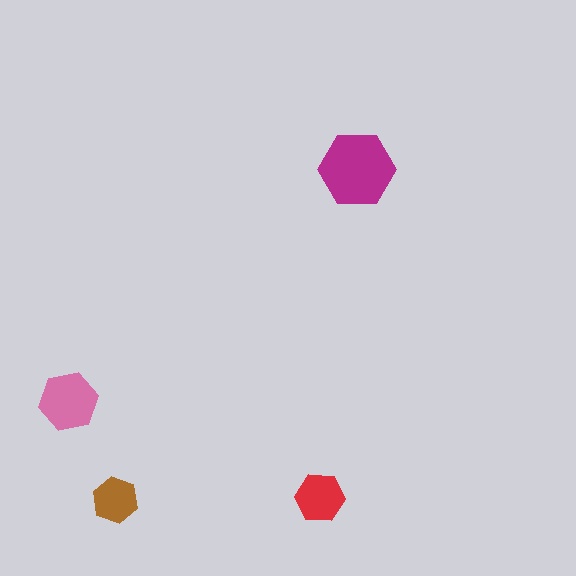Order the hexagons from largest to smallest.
the magenta one, the pink one, the red one, the brown one.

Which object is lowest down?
The brown hexagon is bottommost.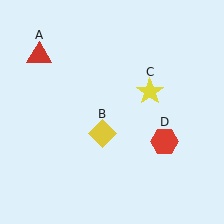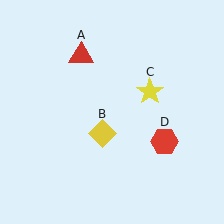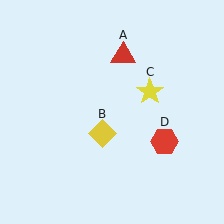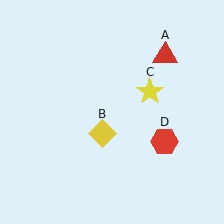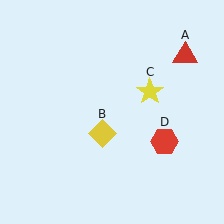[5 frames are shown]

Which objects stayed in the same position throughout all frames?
Yellow diamond (object B) and yellow star (object C) and red hexagon (object D) remained stationary.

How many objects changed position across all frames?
1 object changed position: red triangle (object A).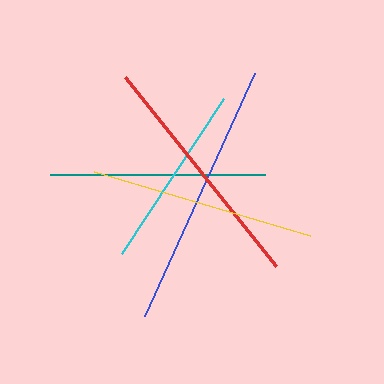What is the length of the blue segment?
The blue segment is approximately 267 pixels long.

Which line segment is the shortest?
The cyan line is the shortest at approximately 186 pixels.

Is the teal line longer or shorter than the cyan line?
The teal line is longer than the cyan line.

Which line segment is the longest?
The blue line is the longest at approximately 267 pixels.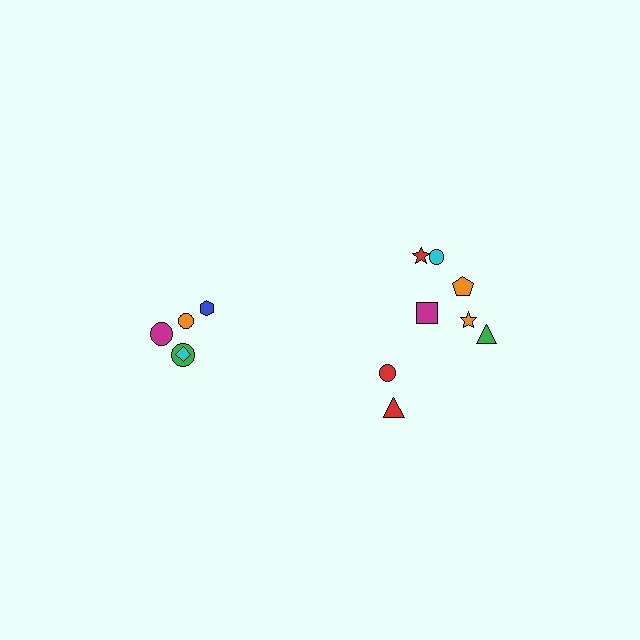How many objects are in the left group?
There are 5 objects.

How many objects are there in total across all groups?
There are 13 objects.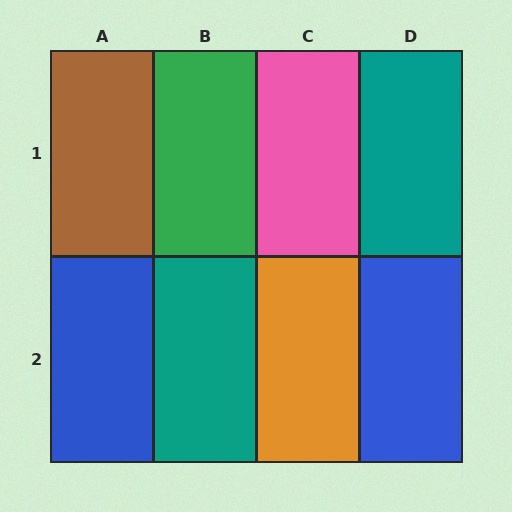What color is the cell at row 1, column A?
Brown.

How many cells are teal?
2 cells are teal.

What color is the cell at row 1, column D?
Teal.